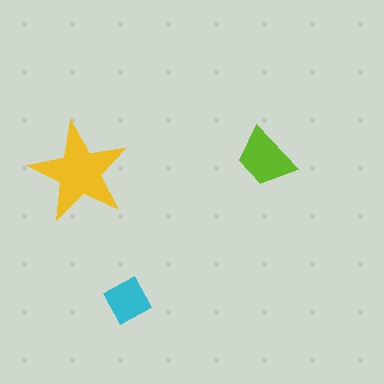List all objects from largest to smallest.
The yellow star, the lime trapezoid, the cyan square.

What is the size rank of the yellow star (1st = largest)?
1st.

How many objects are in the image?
There are 3 objects in the image.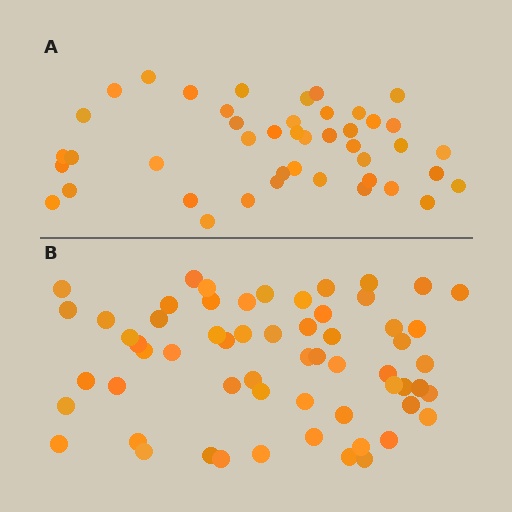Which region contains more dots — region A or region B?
Region B (the bottom region) has more dots.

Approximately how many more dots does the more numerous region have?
Region B has approximately 15 more dots than region A.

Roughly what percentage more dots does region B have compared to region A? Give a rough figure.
About 35% more.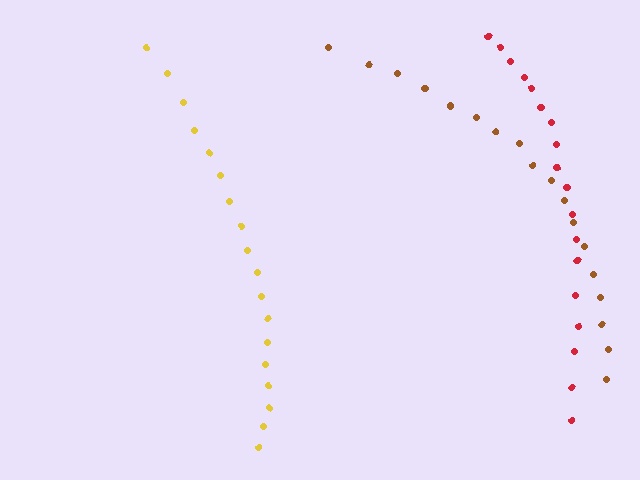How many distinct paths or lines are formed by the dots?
There are 3 distinct paths.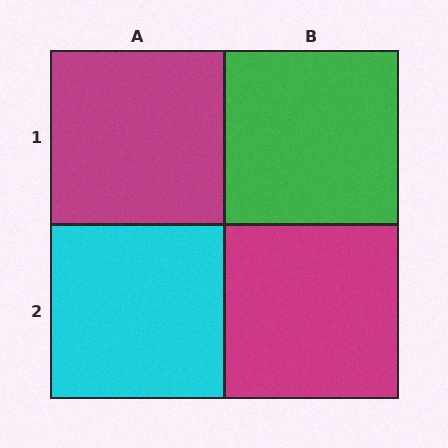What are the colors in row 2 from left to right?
Cyan, magenta.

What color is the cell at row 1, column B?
Green.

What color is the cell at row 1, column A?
Magenta.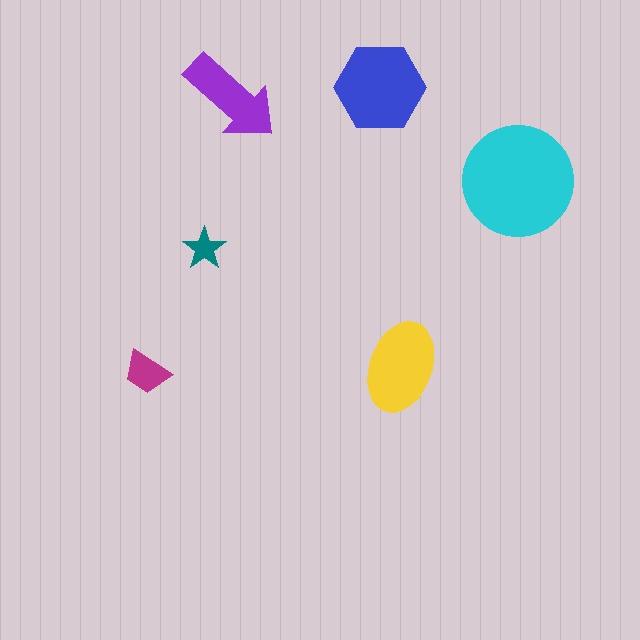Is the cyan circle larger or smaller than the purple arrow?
Larger.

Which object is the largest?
The cyan circle.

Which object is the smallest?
The teal star.